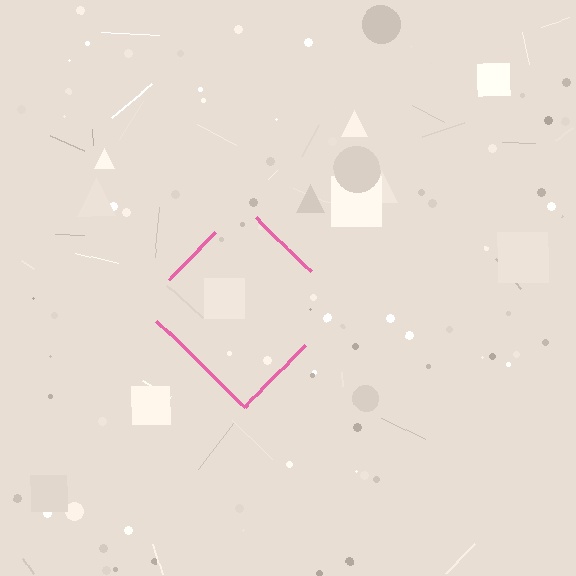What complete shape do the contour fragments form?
The contour fragments form a diamond.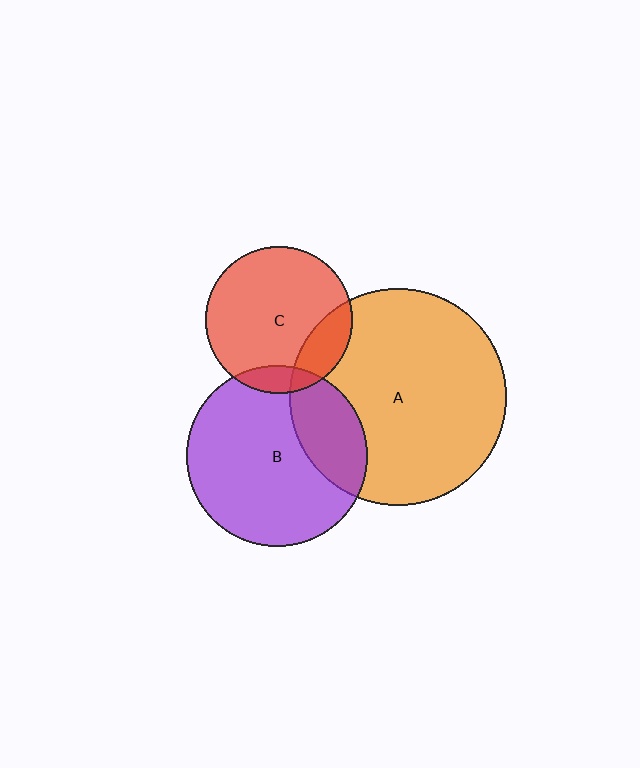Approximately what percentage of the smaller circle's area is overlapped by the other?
Approximately 25%.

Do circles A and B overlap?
Yes.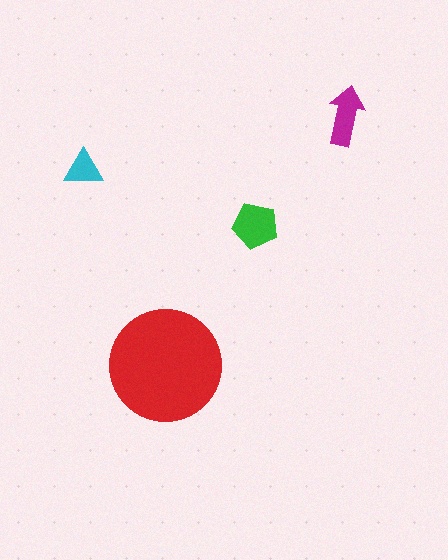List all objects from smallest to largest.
The cyan triangle, the magenta arrow, the green pentagon, the red circle.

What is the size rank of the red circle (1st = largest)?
1st.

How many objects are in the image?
There are 4 objects in the image.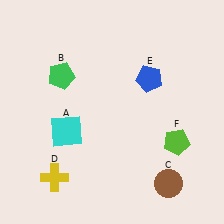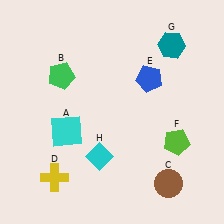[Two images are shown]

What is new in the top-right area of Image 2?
A teal hexagon (G) was added in the top-right area of Image 2.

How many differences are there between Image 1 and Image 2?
There are 2 differences between the two images.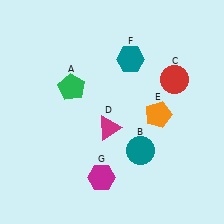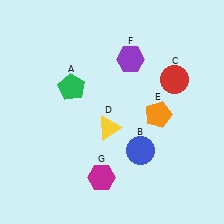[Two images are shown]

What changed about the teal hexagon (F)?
In Image 1, F is teal. In Image 2, it changed to purple.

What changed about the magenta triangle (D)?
In Image 1, D is magenta. In Image 2, it changed to yellow.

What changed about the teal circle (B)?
In Image 1, B is teal. In Image 2, it changed to blue.